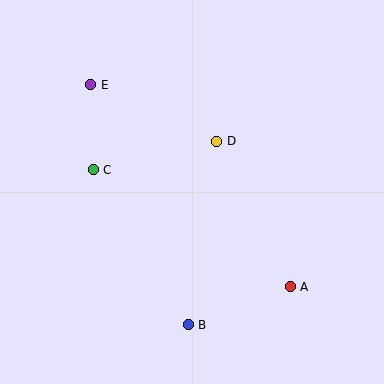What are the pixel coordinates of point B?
Point B is at (188, 325).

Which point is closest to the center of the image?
Point D at (217, 141) is closest to the center.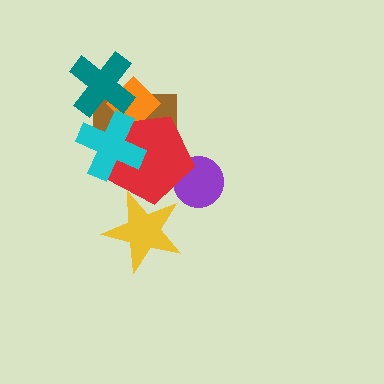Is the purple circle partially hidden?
Yes, it is partially covered by another shape.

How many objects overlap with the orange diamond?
4 objects overlap with the orange diamond.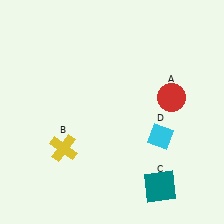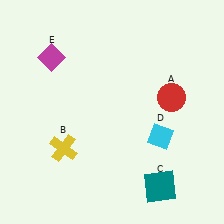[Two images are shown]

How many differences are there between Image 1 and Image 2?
There is 1 difference between the two images.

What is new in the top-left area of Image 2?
A magenta diamond (E) was added in the top-left area of Image 2.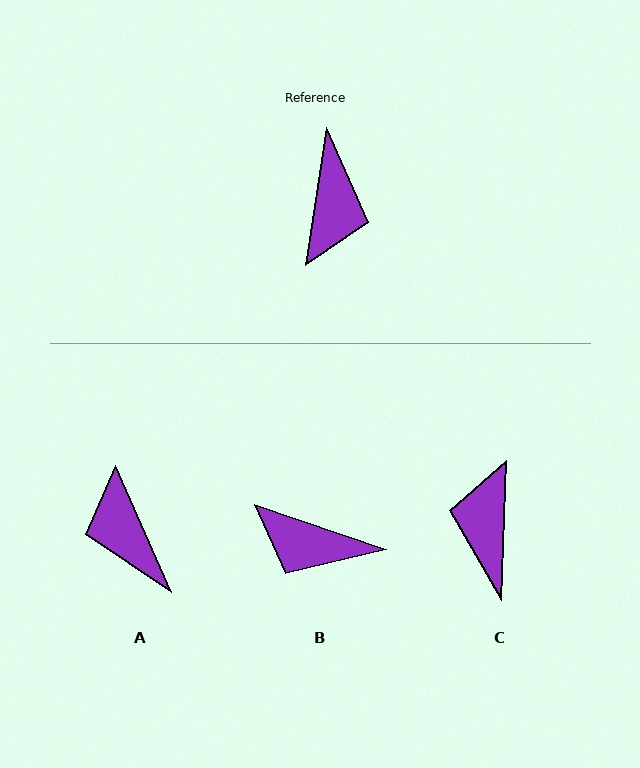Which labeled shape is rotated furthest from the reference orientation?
C, about 174 degrees away.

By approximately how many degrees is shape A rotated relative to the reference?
Approximately 148 degrees clockwise.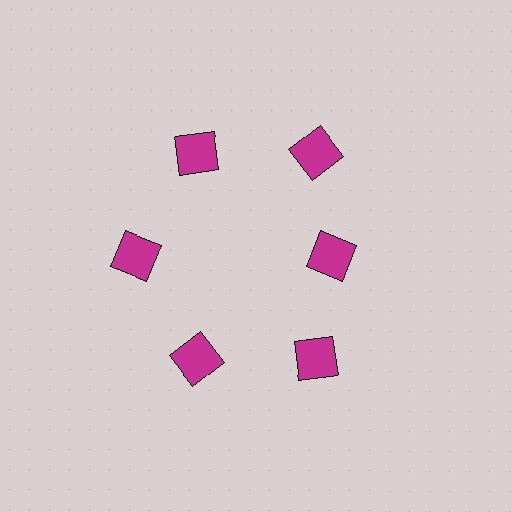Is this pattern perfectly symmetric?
No. The 6 magenta squares are arranged in a ring, but one element near the 3 o'clock position is pulled inward toward the center, breaking the 6-fold rotational symmetry.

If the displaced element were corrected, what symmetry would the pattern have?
It would have 6-fold rotational symmetry — the pattern would map onto itself every 60 degrees.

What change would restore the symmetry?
The symmetry would be restored by moving it outward, back onto the ring so that all 6 squares sit at equal angles and equal distance from the center.